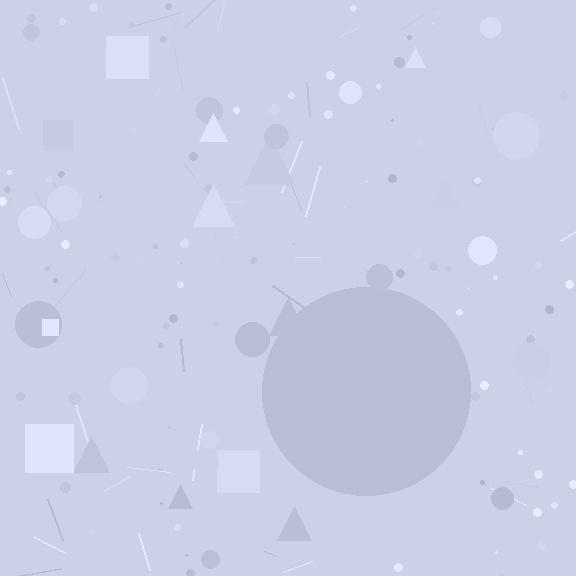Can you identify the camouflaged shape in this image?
The camouflaged shape is a circle.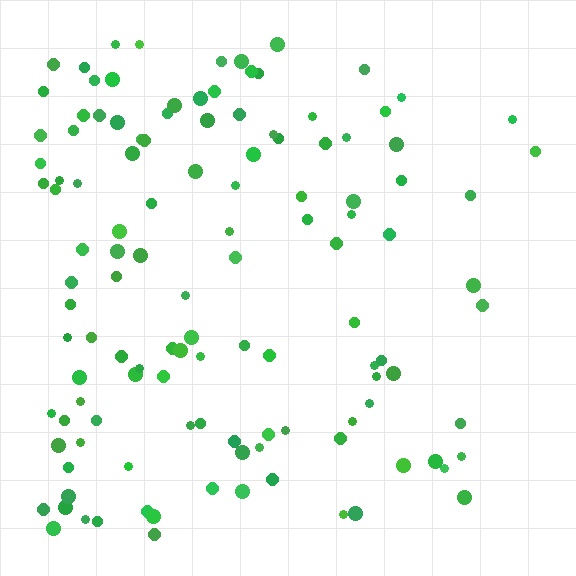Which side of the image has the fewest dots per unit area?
The right.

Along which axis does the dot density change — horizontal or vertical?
Horizontal.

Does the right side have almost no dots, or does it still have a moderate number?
Still a moderate number, just noticeably fewer than the left.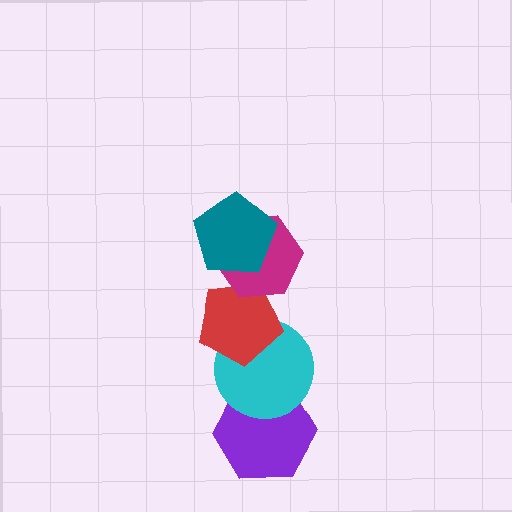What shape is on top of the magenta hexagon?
The teal pentagon is on top of the magenta hexagon.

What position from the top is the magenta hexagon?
The magenta hexagon is 2nd from the top.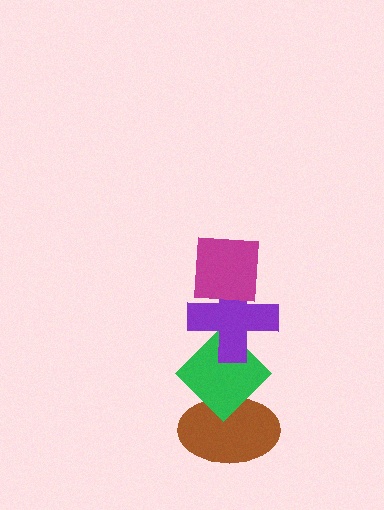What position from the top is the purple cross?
The purple cross is 2nd from the top.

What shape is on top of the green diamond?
The purple cross is on top of the green diamond.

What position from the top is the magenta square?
The magenta square is 1st from the top.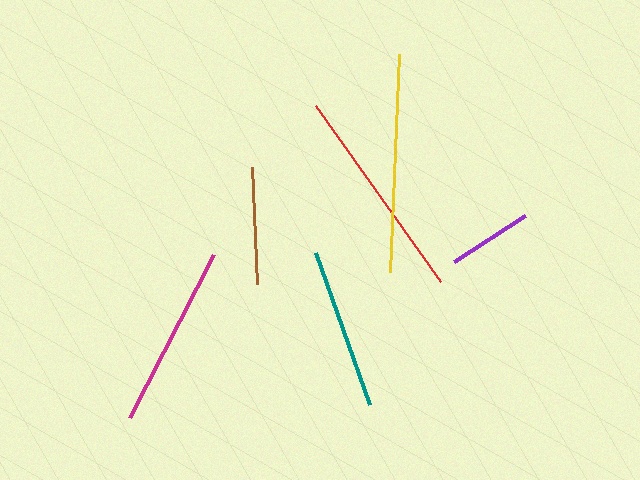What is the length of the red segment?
The red segment is approximately 215 pixels long.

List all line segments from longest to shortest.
From longest to shortest: yellow, red, magenta, teal, brown, purple.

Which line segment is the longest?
The yellow line is the longest at approximately 219 pixels.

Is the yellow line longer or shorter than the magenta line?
The yellow line is longer than the magenta line.